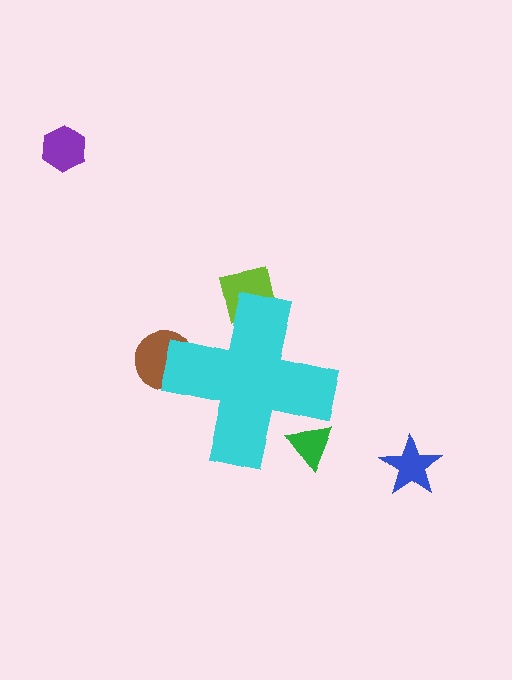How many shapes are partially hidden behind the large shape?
3 shapes are partially hidden.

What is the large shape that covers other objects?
A cyan cross.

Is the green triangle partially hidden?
Yes, the green triangle is partially hidden behind the cyan cross.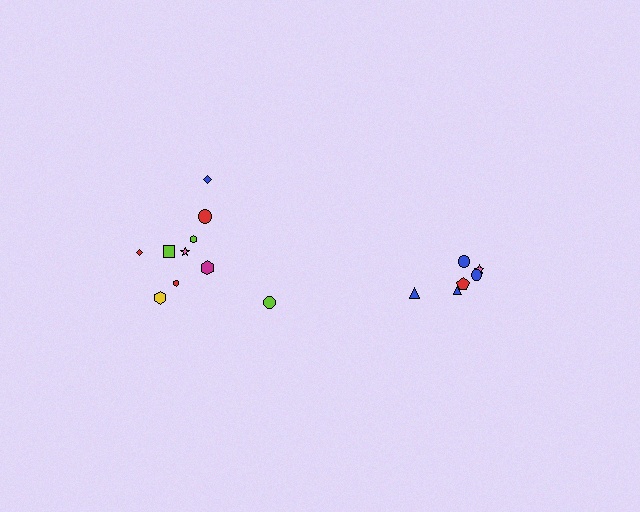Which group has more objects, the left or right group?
The left group.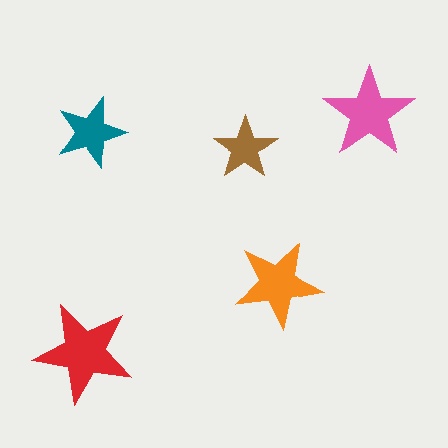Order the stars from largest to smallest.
the red one, the pink one, the orange one, the teal one, the brown one.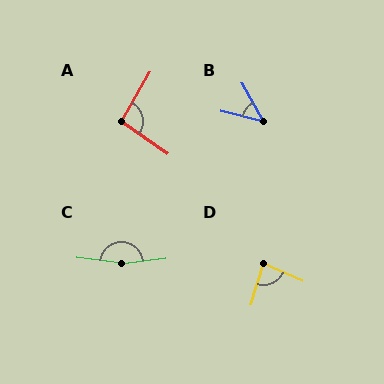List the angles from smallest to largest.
B (47°), D (82°), A (95°), C (166°).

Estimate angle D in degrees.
Approximately 82 degrees.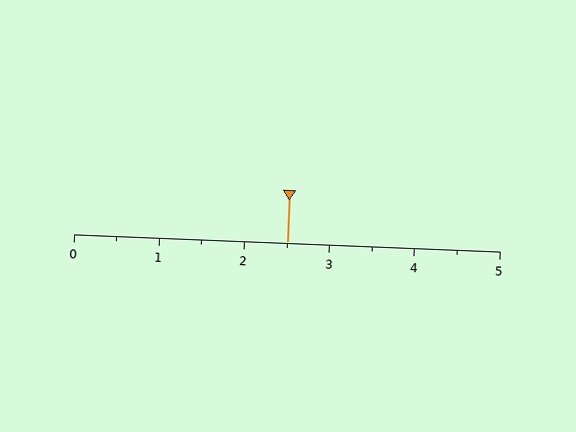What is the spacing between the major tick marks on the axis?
The major ticks are spaced 1 apart.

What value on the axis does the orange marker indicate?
The marker indicates approximately 2.5.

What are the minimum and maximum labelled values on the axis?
The axis runs from 0 to 5.